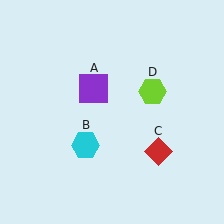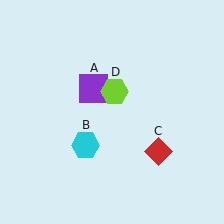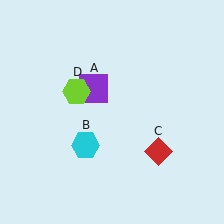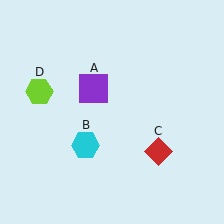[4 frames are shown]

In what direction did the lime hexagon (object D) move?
The lime hexagon (object D) moved left.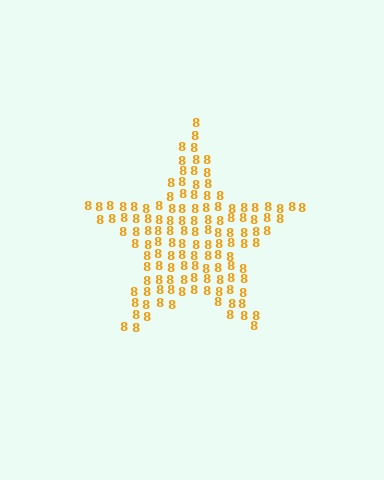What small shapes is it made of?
It is made of small digit 8's.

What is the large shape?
The large shape is a star.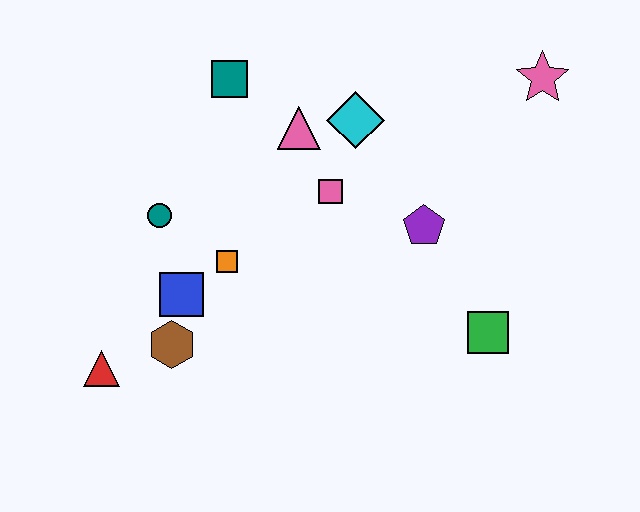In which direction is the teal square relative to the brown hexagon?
The teal square is above the brown hexagon.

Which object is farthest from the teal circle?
The pink star is farthest from the teal circle.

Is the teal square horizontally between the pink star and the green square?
No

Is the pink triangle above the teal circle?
Yes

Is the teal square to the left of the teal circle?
No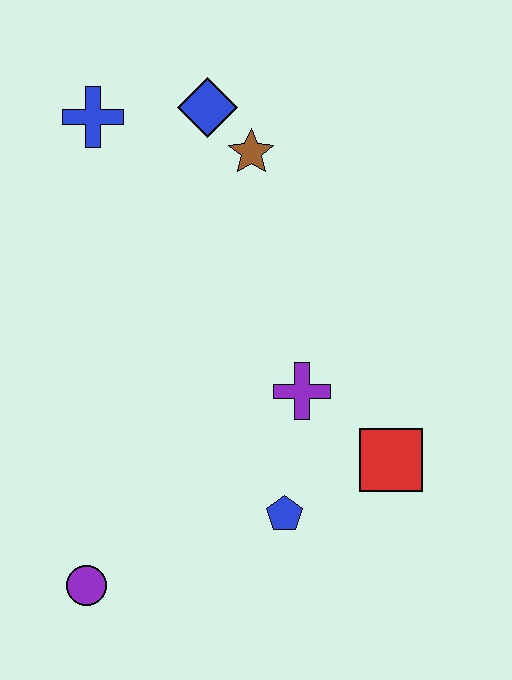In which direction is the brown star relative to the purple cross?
The brown star is above the purple cross.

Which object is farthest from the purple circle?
The blue diamond is farthest from the purple circle.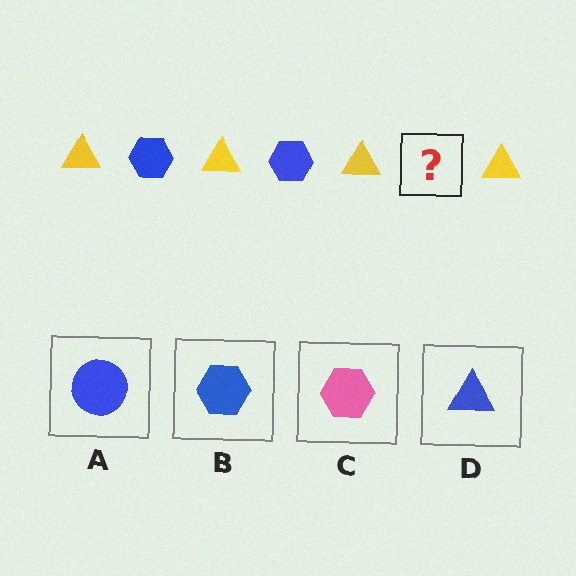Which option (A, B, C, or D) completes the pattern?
B.